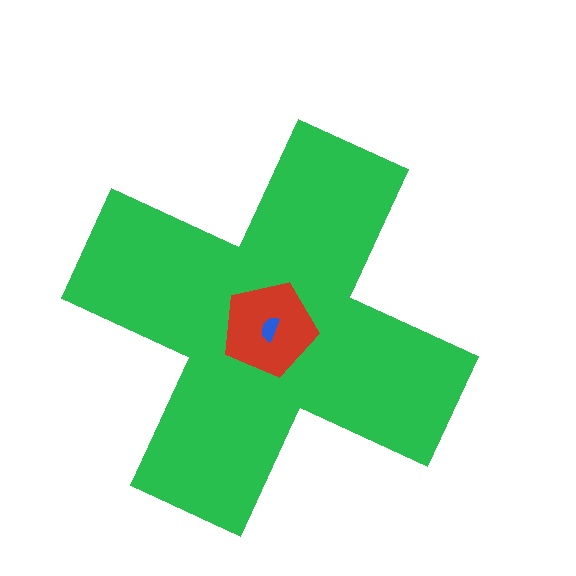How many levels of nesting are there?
3.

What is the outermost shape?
The green cross.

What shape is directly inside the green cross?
The red pentagon.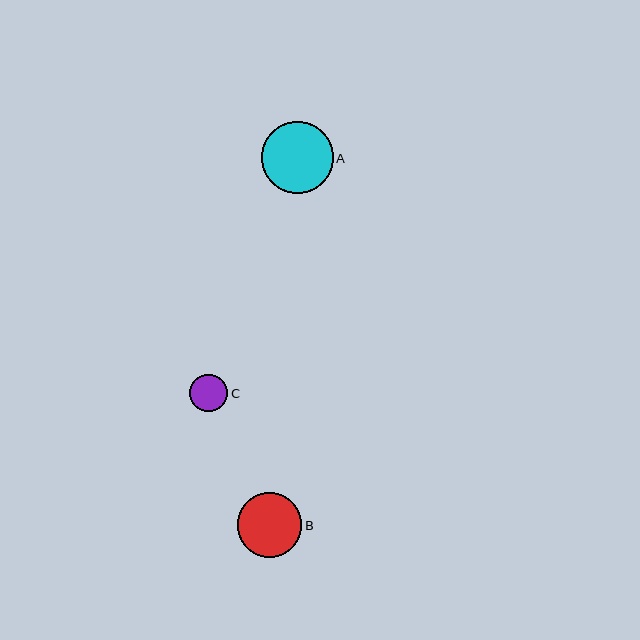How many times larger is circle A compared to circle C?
Circle A is approximately 1.9 times the size of circle C.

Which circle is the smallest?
Circle C is the smallest with a size of approximately 38 pixels.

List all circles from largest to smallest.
From largest to smallest: A, B, C.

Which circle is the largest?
Circle A is the largest with a size of approximately 72 pixels.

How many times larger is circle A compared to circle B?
Circle A is approximately 1.1 times the size of circle B.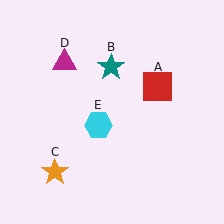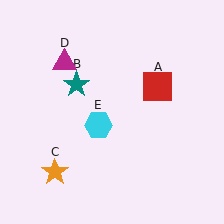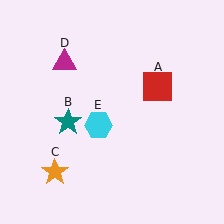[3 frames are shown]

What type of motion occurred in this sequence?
The teal star (object B) rotated counterclockwise around the center of the scene.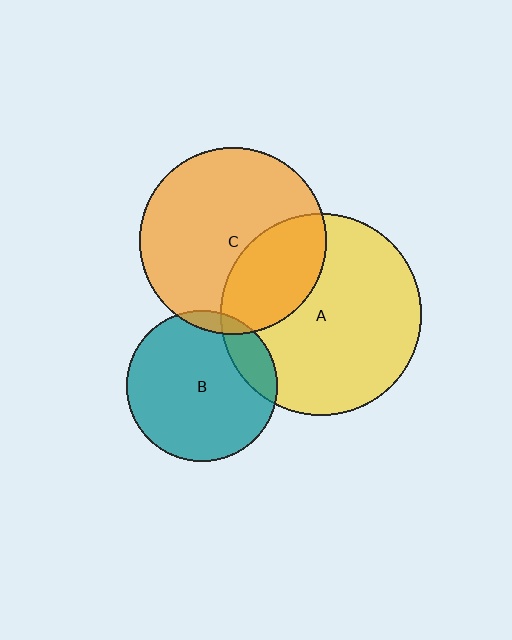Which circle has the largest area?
Circle A (yellow).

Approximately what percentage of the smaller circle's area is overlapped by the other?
Approximately 30%.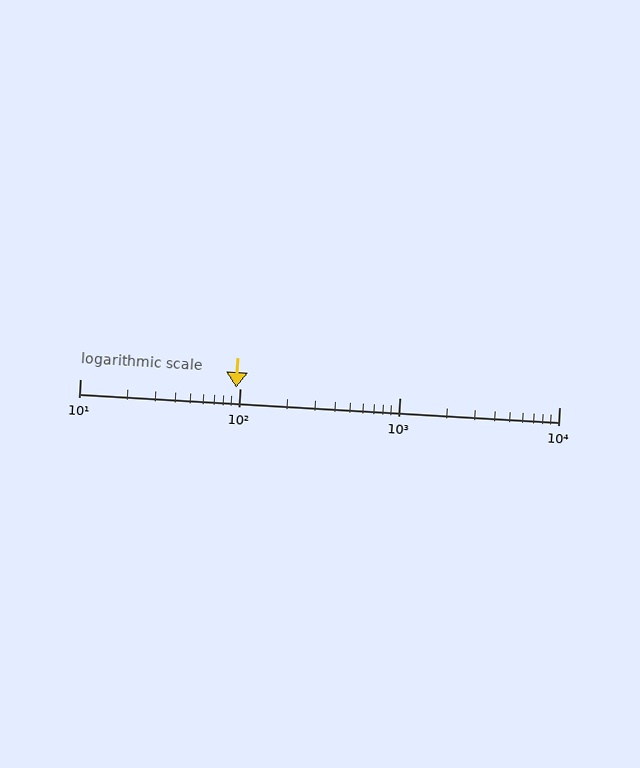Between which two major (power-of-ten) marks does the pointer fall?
The pointer is between 10 and 100.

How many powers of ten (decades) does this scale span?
The scale spans 3 decades, from 10 to 10000.